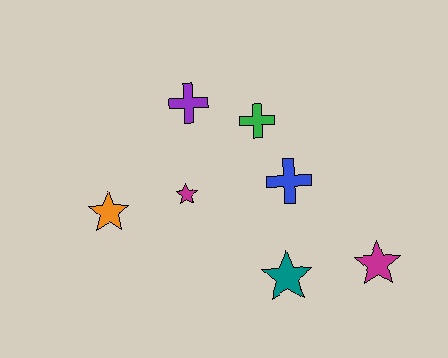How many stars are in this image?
There are 4 stars.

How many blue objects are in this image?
There is 1 blue object.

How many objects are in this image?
There are 7 objects.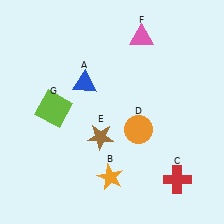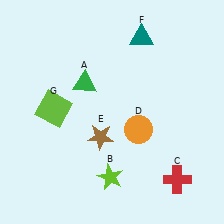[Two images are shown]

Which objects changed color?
A changed from blue to green. B changed from orange to lime. F changed from pink to teal.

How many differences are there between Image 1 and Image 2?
There are 3 differences between the two images.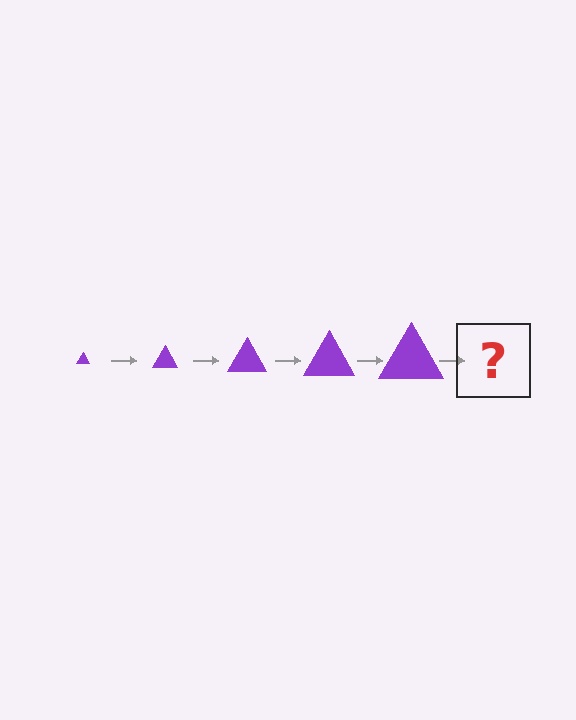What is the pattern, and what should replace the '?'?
The pattern is that the triangle gets progressively larger each step. The '?' should be a purple triangle, larger than the previous one.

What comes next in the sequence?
The next element should be a purple triangle, larger than the previous one.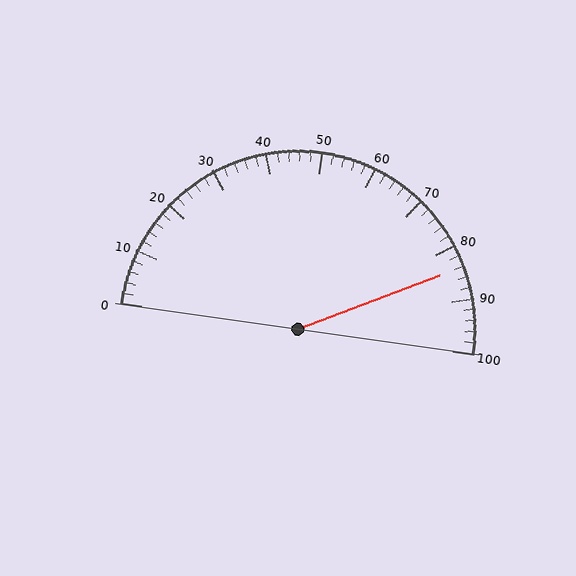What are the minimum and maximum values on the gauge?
The gauge ranges from 0 to 100.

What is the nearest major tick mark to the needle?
The nearest major tick mark is 80.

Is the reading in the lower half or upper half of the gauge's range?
The reading is in the upper half of the range (0 to 100).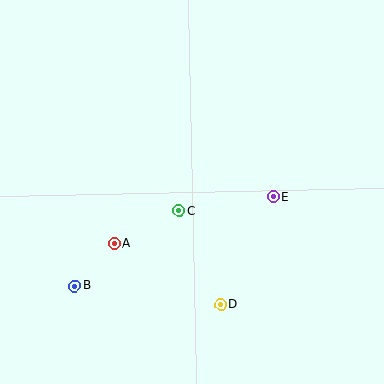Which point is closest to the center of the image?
Point C at (179, 211) is closest to the center.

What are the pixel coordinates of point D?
Point D is at (221, 305).